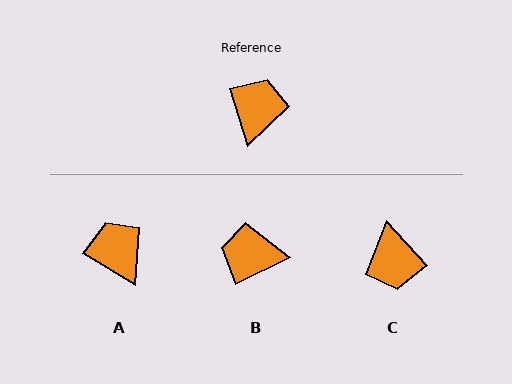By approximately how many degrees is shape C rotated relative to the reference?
Approximately 154 degrees clockwise.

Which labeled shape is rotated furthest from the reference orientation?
C, about 154 degrees away.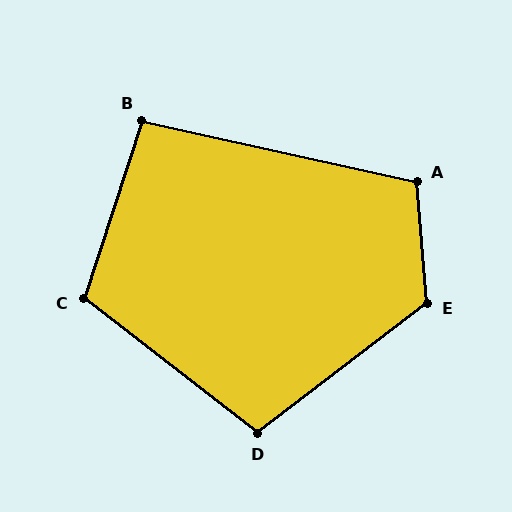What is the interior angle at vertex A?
Approximately 107 degrees (obtuse).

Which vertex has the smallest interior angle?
B, at approximately 95 degrees.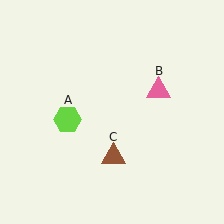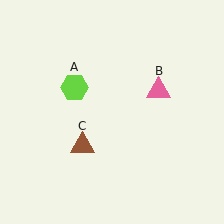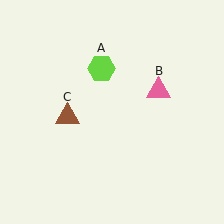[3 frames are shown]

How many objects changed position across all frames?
2 objects changed position: lime hexagon (object A), brown triangle (object C).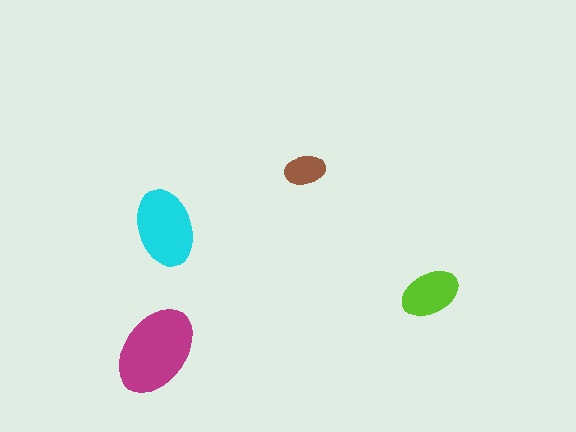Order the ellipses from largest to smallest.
the magenta one, the cyan one, the lime one, the brown one.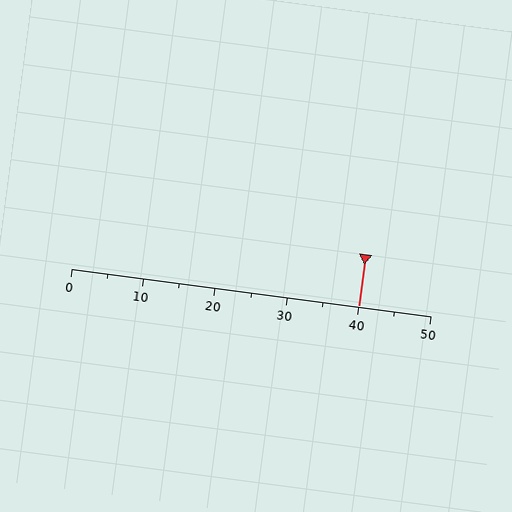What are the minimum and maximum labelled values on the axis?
The axis runs from 0 to 50.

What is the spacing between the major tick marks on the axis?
The major ticks are spaced 10 apart.